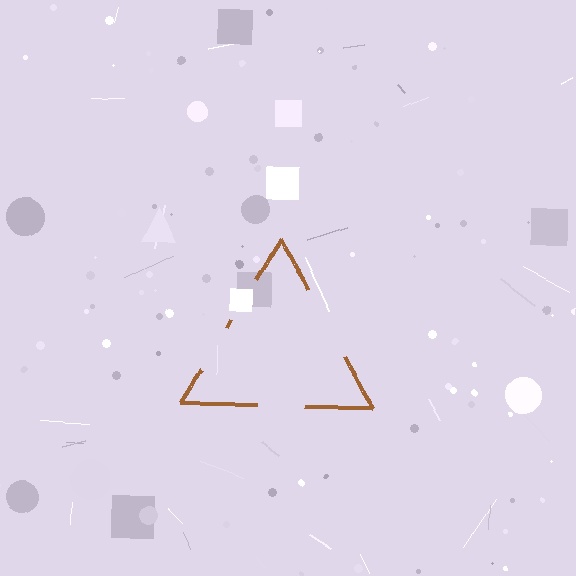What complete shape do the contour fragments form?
The contour fragments form a triangle.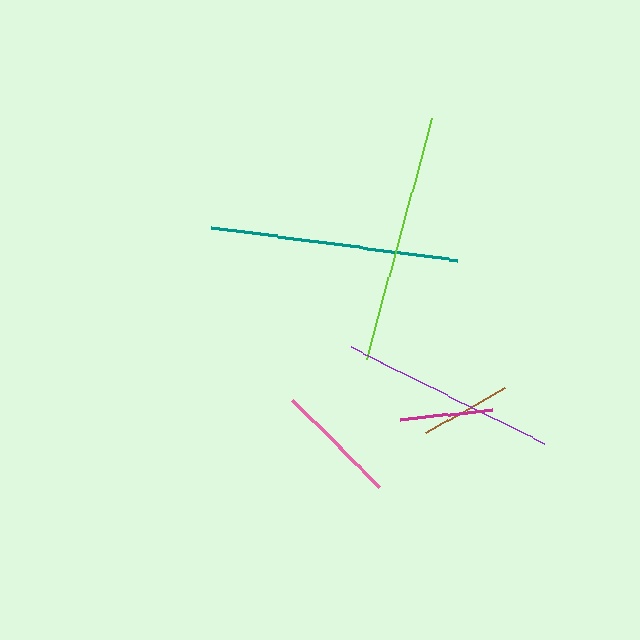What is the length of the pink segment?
The pink segment is approximately 123 pixels long.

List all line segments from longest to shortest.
From longest to shortest: lime, teal, purple, pink, magenta, brown.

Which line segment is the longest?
The lime line is the longest at approximately 249 pixels.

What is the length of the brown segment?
The brown segment is approximately 91 pixels long.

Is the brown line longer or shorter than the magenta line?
The magenta line is longer than the brown line.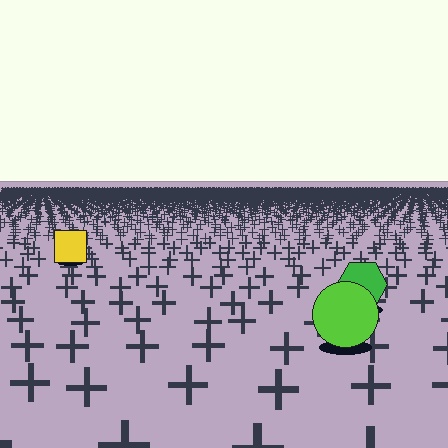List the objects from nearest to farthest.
From nearest to farthest: the lime circle, the green hexagon, the yellow square.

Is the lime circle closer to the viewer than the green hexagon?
Yes. The lime circle is closer — you can tell from the texture gradient: the ground texture is coarser near it.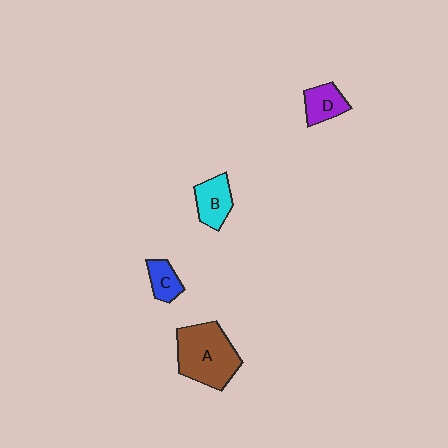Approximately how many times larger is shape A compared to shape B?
Approximately 2.0 times.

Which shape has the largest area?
Shape A (brown).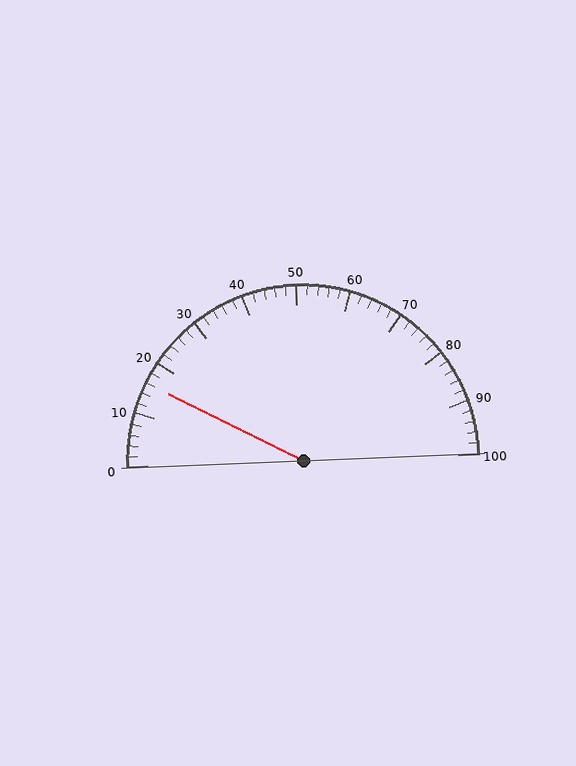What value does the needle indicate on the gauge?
The needle indicates approximately 16.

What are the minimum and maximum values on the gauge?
The gauge ranges from 0 to 100.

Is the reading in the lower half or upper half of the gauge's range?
The reading is in the lower half of the range (0 to 100).